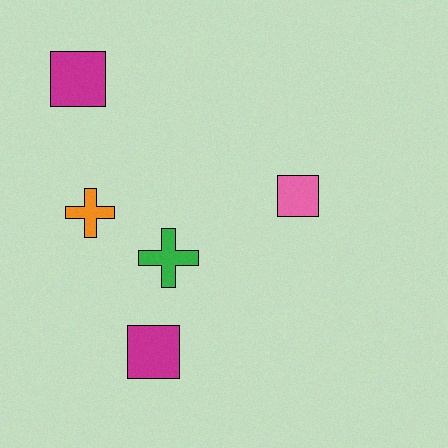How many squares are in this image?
There are 3 squares.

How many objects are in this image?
There are 5 objects.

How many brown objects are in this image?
There are no brown objects.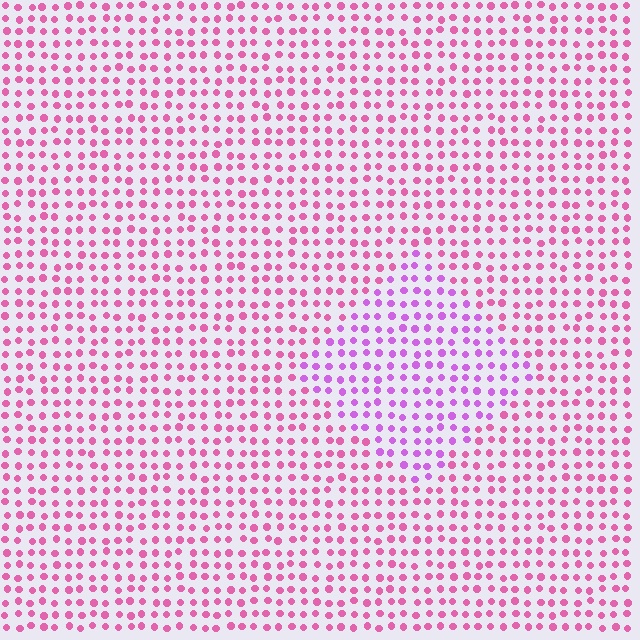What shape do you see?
I see a diamond.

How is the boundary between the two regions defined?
The boundary is defined purely by a slight shift in hue (about 34 degrees). Spacing, size, and orientation are identical on both sides.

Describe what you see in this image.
The image is filled with small pink elements in a uniform arrangement. A diamond-shaped region is visible where the elements are tinted to a slightly different hue, forming a subtle color boundary.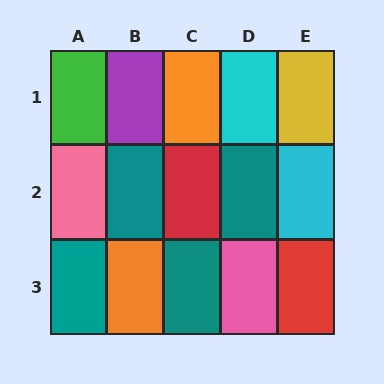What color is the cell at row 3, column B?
Orange.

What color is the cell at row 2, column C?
Red.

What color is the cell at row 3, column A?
Teal.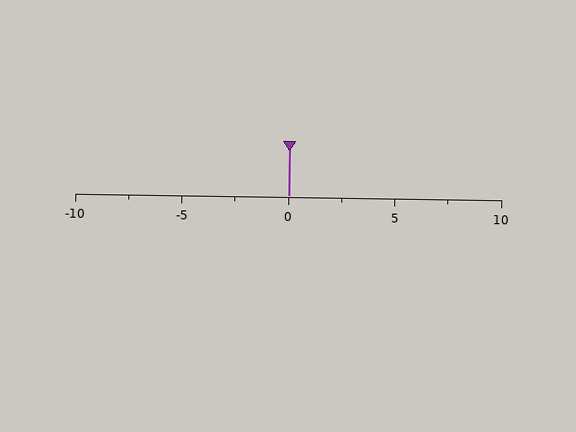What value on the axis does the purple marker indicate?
The marker indicates approximately 0.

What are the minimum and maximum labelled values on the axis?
The axis runs from -10 to 10.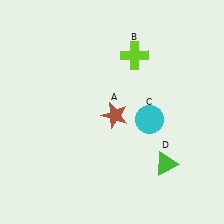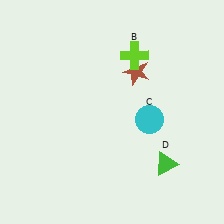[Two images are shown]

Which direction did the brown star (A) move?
The brown star (A) moved up.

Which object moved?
The brown star (A) moved up.